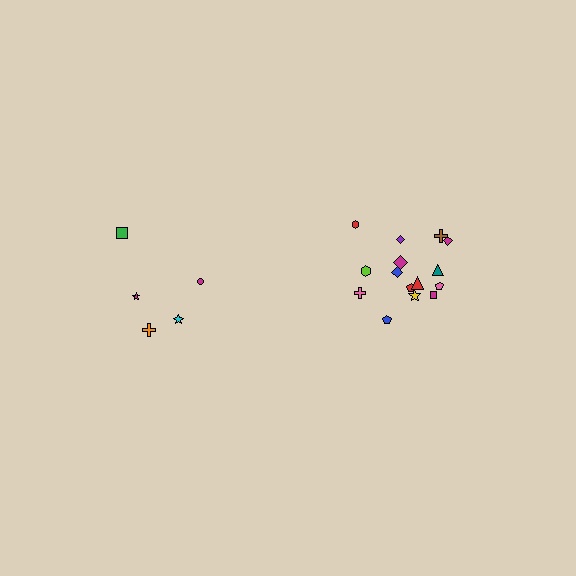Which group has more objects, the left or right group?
The right group.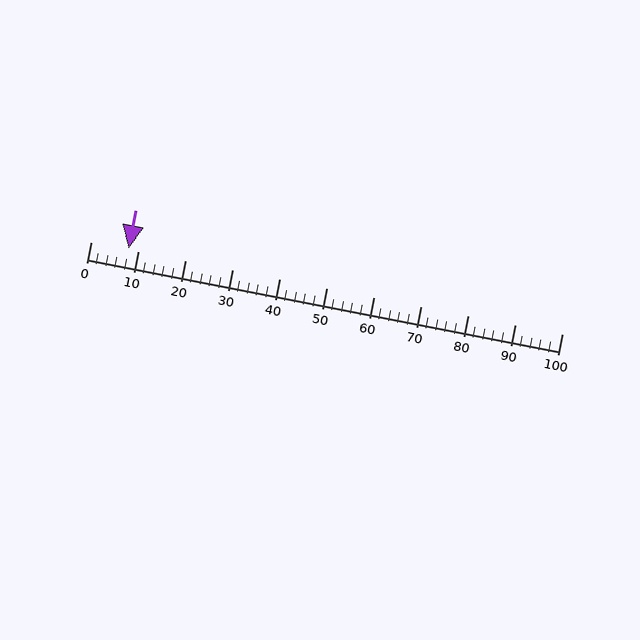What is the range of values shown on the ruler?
The ruler shows values from 0 to 100.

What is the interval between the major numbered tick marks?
The major tick marks are spaced 10 units apart.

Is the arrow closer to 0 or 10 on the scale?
The arrow is closer to 10.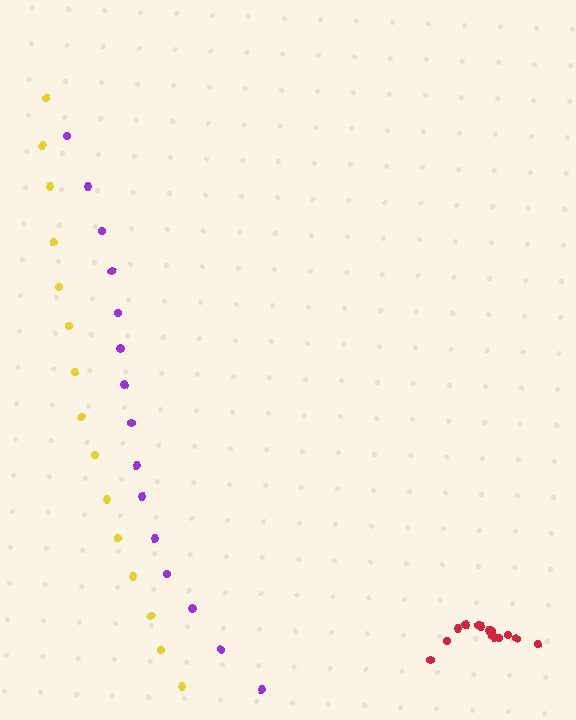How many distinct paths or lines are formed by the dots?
There are 3 distinct paths.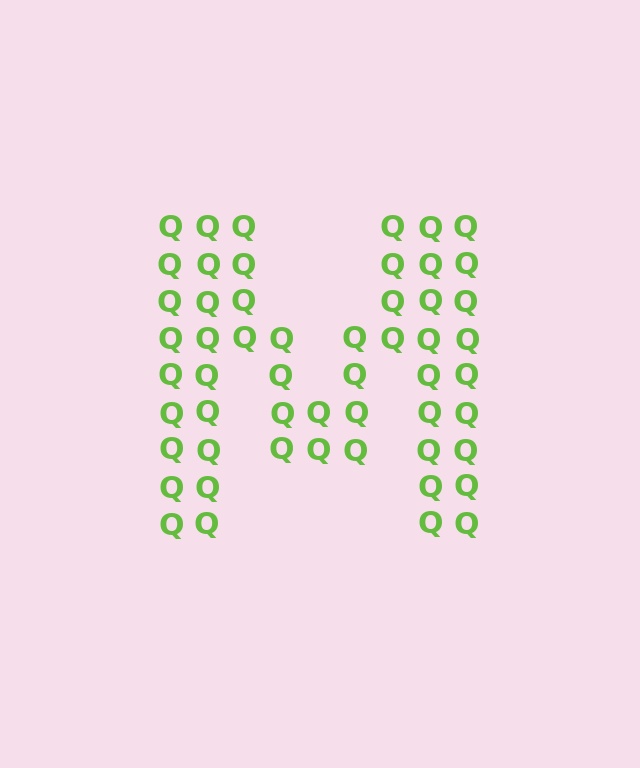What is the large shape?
The large shape is the letter M.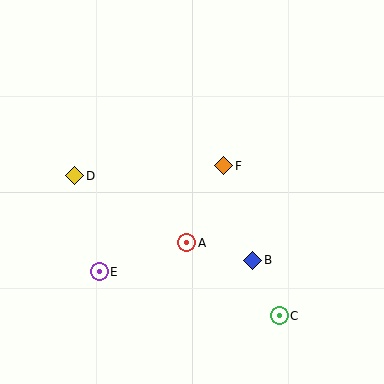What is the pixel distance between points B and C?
The distance between B and C is 61 pixels.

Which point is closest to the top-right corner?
Point F is closest to the top-right corner.